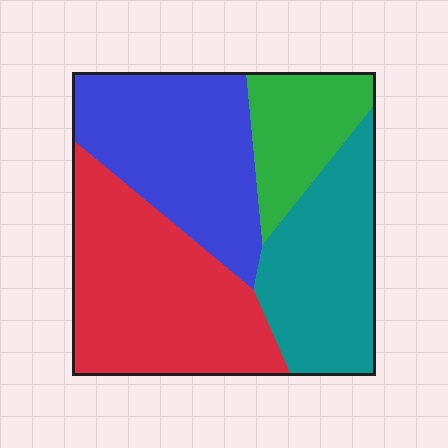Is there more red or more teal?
Red.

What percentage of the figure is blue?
Blue covers about 30% of the figure.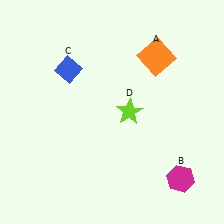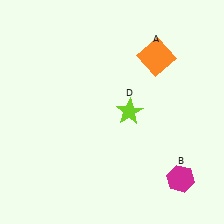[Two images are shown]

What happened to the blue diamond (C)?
The blue diamond (C) was removed in Image 2. It was in the top-left area of Image 1.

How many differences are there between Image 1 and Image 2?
There is 1 difference between the two images.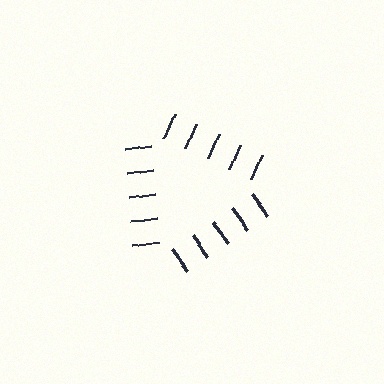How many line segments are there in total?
15 — 5 along each of the 3 edges.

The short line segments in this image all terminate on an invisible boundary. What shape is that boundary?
An illusory triangle — the line segments terminate on its edges but no continuous stroke is drawn.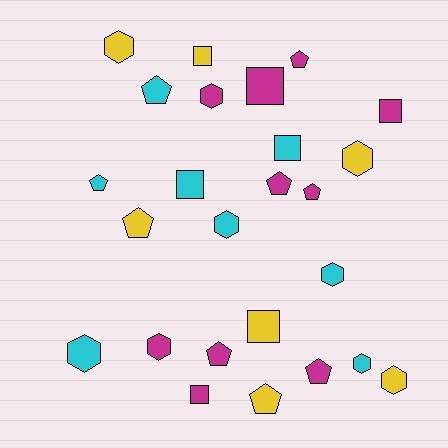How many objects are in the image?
There are 25 objects.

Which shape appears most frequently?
Pentagon, with 9 objects.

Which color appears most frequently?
Magenta, with 10 objects.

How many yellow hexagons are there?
There are 3 yellow hexagons.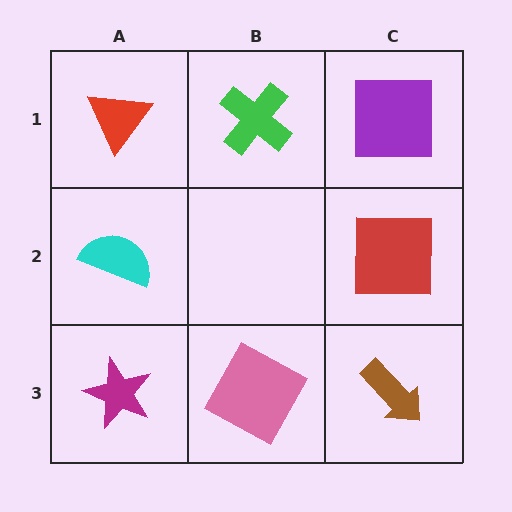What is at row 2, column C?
A red square.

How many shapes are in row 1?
3 shapes.